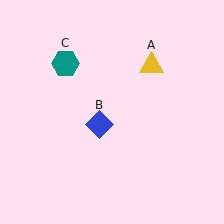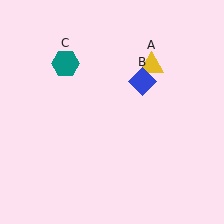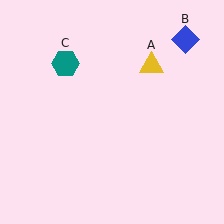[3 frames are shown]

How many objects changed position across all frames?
1 object changed position: blue diamond (object B).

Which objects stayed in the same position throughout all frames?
Yellow triangle (object A) and teal hexagon (object C) remained stationary.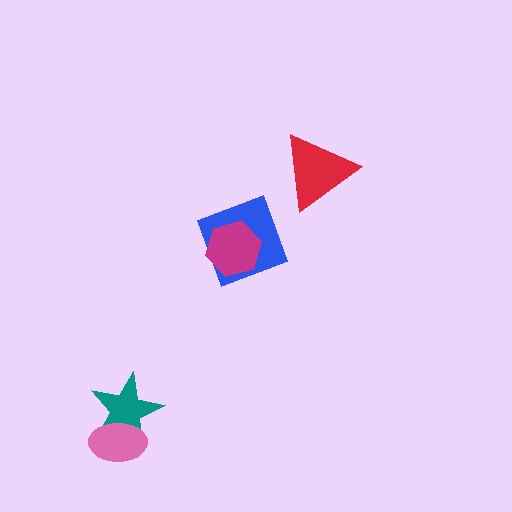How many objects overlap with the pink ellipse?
1 object overlaps with the pink ellipse.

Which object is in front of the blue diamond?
The magenta hexagon is in front of the blue diamond.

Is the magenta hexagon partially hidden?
No, no other shape covers it.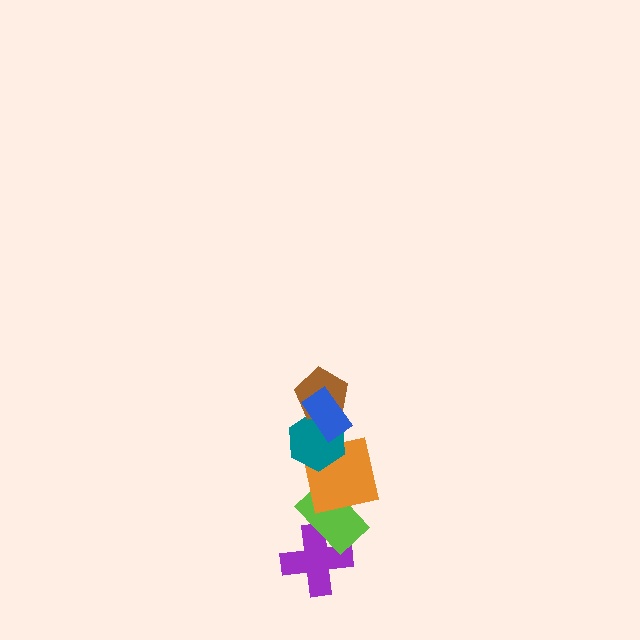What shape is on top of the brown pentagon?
The blue rectangle is on top of the brown pentagon.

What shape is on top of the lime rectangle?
The orange square is on top of the lime rectangle.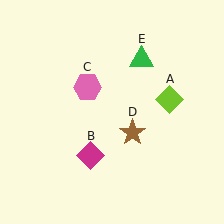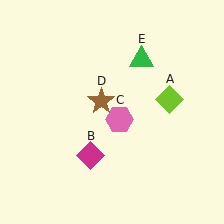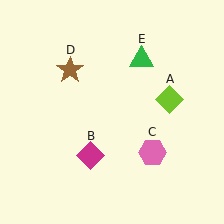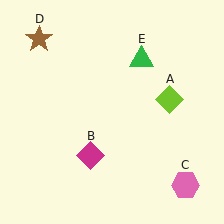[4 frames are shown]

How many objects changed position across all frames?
2 objects changed position: pink hexagon (object C), brown star (object D).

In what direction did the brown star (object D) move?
The brown star (object D) moved up and to the left.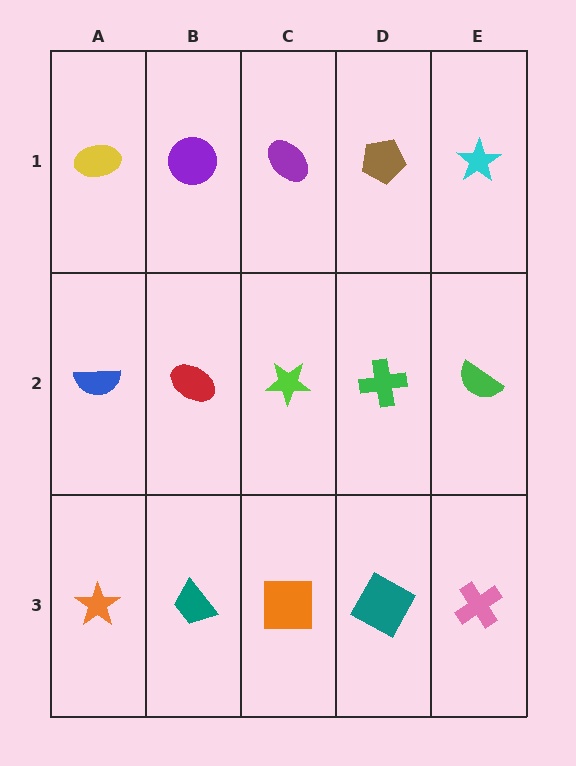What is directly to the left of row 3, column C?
A teal trapezoid.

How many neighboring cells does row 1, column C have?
3.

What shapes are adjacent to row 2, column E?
A cyan star (row 1, column E), a pink cross (row 3, column E), a green cross (row 2, column D).